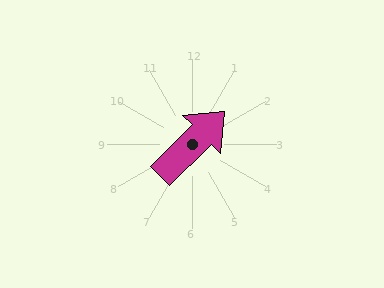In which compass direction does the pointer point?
Northeast.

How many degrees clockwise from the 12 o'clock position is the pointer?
Approximately 45 degrees.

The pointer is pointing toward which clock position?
Roughly 2 o'clock.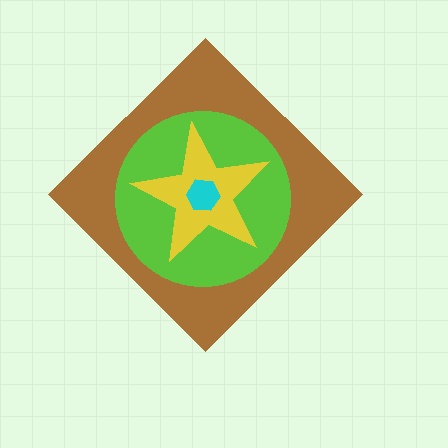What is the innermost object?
The cyan hexagon.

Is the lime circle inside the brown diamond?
Yes.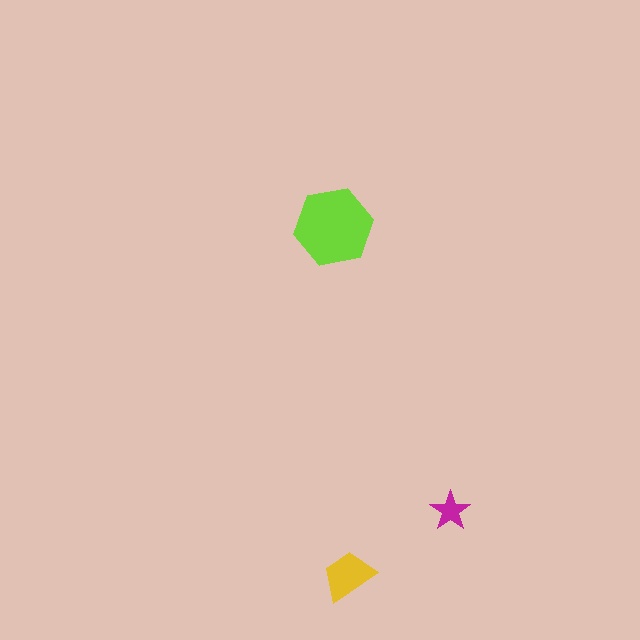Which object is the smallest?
The magenta star.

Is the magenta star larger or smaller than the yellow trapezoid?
Smaller.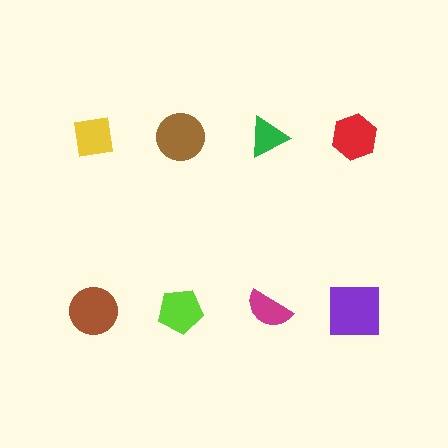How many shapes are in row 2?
4 shapes.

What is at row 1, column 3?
A green triangle.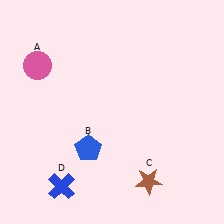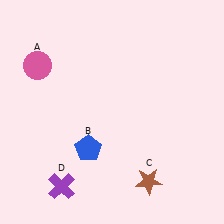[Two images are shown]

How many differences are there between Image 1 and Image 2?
There is 1 difference between the two images.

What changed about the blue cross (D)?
In Image 1, D is blue. In Image 2, it changed to purple.